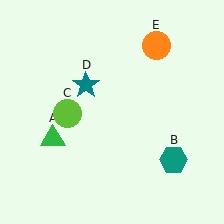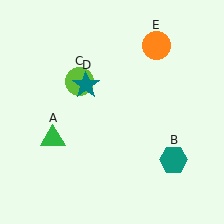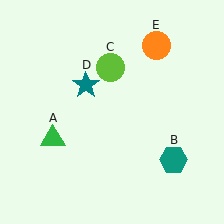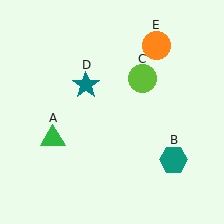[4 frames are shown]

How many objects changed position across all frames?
1 object changed position: lime circle (object C).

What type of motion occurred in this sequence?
The lime circle (object C) rotated clockwise around the center of the scene.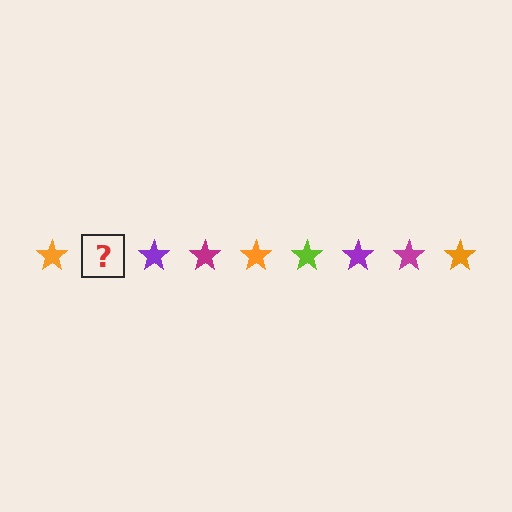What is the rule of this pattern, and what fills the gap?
The rule is that the pattern cycles through orange, lime, purple, magenta stars. The gap should be filled with a lime star.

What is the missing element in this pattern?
The missing element is a lime star.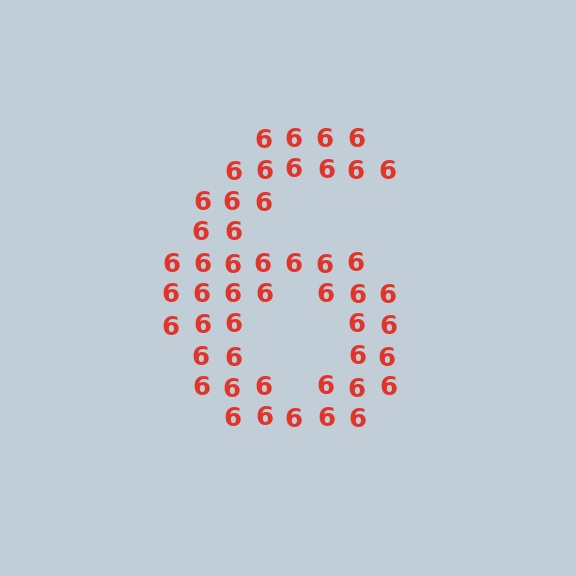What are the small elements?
The small elements are digit 6's.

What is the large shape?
The large shape is the digit 6.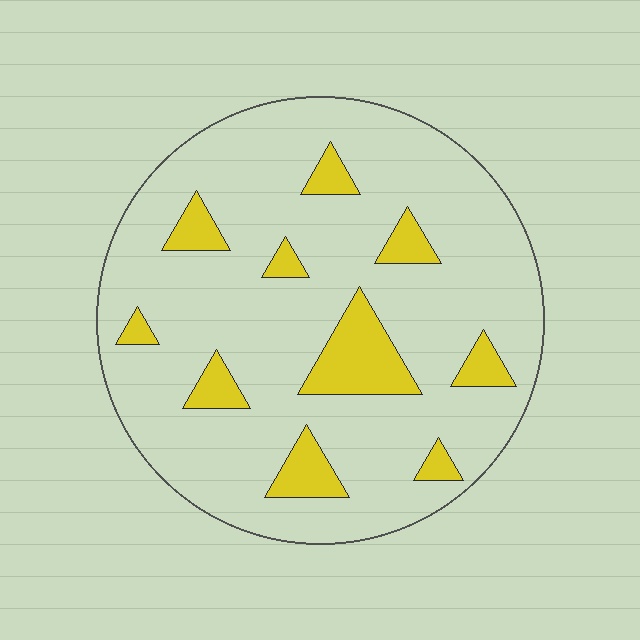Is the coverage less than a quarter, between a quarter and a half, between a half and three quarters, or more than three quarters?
Less than a quarter.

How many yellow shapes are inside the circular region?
10.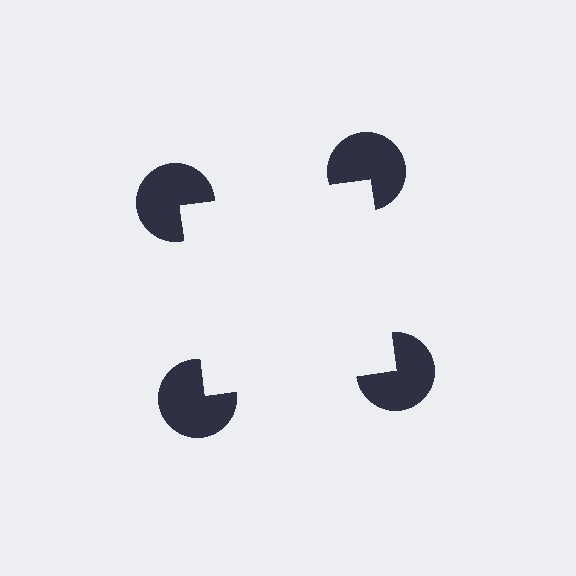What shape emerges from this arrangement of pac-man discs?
An illusory square — its edges are inferred from the aligned wedge cuts in the pac-man discs, not physically drawn.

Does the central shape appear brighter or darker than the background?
It typically appears slightly brighter than the background, even though no actual brightness change is drawn.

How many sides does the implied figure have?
4 sides.